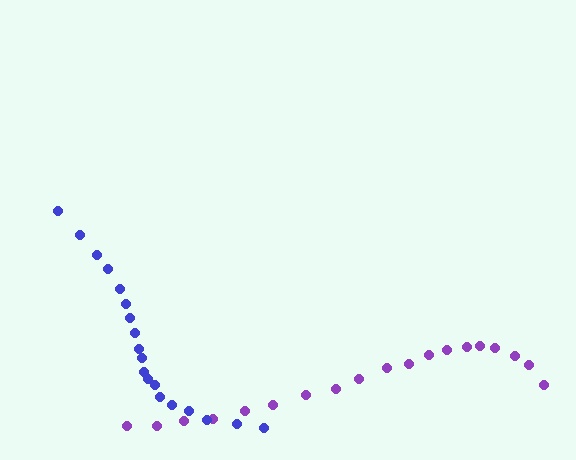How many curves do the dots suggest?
There are 2 distinct paths.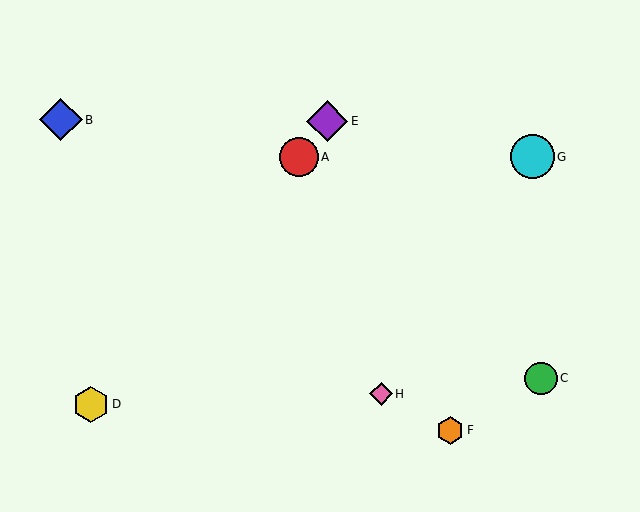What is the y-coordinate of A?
Object A is at y≈157.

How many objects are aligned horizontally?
2 objects (A, G) are aligned horizontally.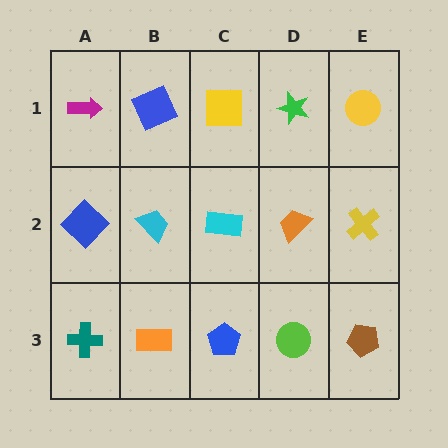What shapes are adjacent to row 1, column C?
A cyan rectangle (row 2, column C), a blue square (row 1, column B), a green star (row 1, column D).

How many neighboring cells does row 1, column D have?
3.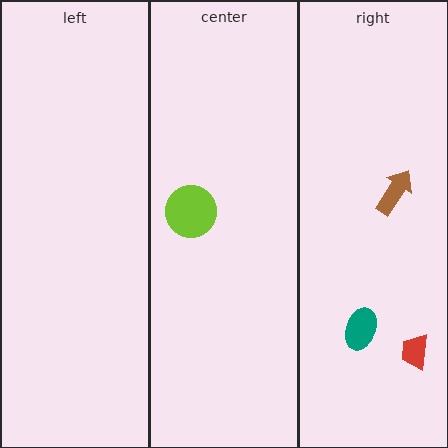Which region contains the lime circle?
The center region.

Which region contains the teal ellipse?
The right region.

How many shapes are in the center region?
1.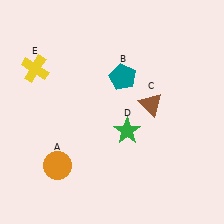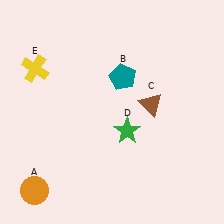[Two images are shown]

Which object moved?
The orange circle (A) moved down.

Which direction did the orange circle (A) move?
The orange circle (A) moved down.